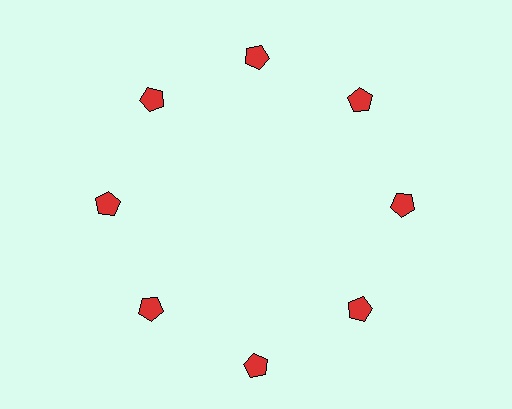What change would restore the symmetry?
The symmetry would be restored by moving it inward, back onto the ring so that all 8 pentagons sit at equal angles and equal distance from the center.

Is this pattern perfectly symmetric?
No. The 8 red pentagons are arranged in a ring, but one element near the 6 o'clock position is pushed outward from the center, breaking the 8-fold rotational symmetry.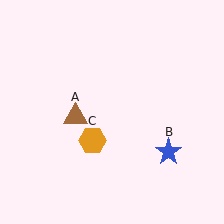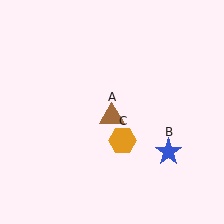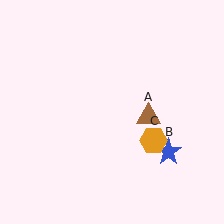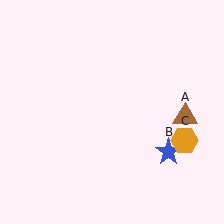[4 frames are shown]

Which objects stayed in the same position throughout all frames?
Blue star (object B) remained stationary.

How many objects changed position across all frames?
2 objects changed position: brown triangle (object A), orange hexagon (object C).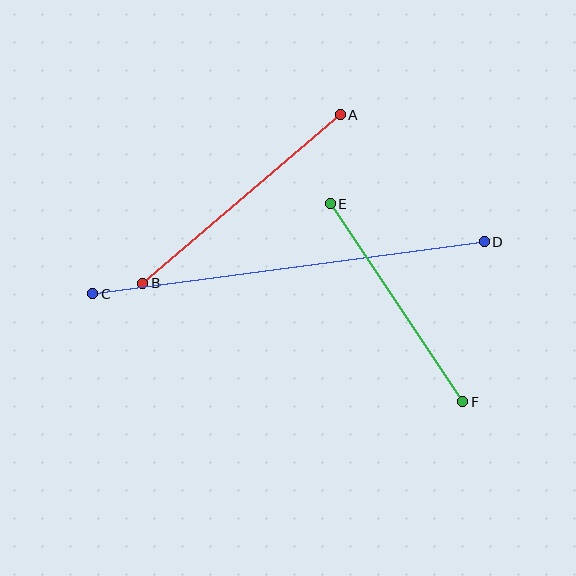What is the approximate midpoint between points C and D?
The midpoint is at approximately (288, 268) pixels.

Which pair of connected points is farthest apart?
Points C and D are farthest apart.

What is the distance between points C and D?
The distance is approximately 395 pixels.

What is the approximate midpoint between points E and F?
The midpoint is at approximately (396, 303) pixels.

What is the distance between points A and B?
The distance is approximately 260 pixels.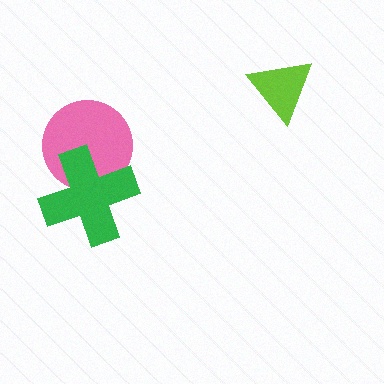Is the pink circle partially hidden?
Yes, it is partially covered by another shape.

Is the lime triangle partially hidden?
No, no other shape covers it.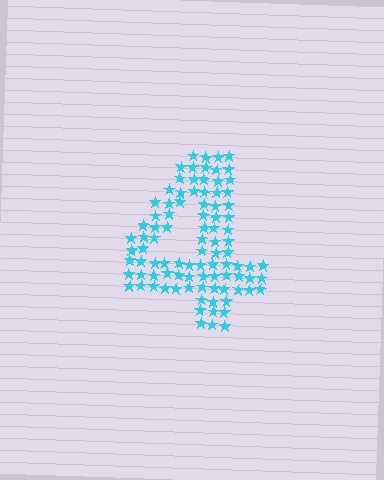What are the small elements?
The small elements are stars.